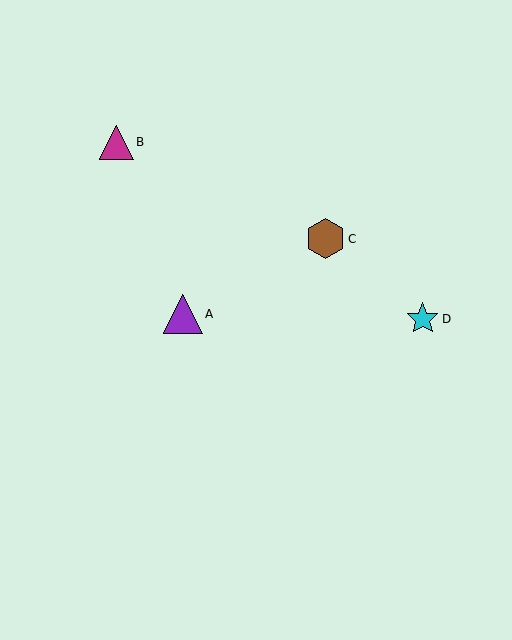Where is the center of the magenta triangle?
The center of the magenta triangle is at (116, 142).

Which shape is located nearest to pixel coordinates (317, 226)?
The brown hexagon (labeled C) at (326, 239) is nearest to that location.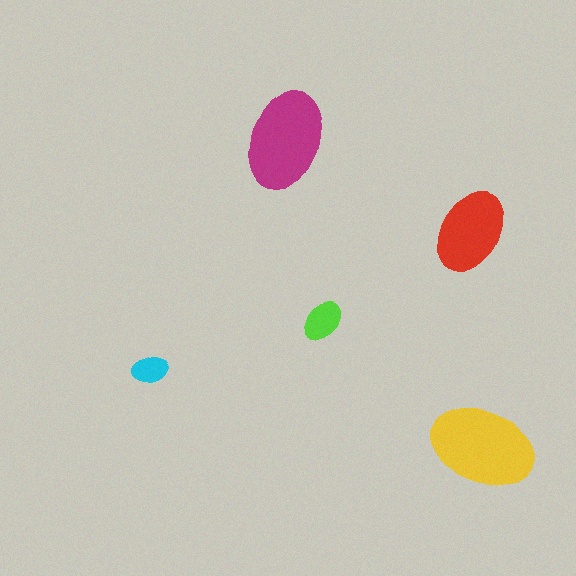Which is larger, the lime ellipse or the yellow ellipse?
The yellow one.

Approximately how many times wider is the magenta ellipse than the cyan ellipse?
About 3 times wider.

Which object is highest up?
The magenta ellipse is topmost.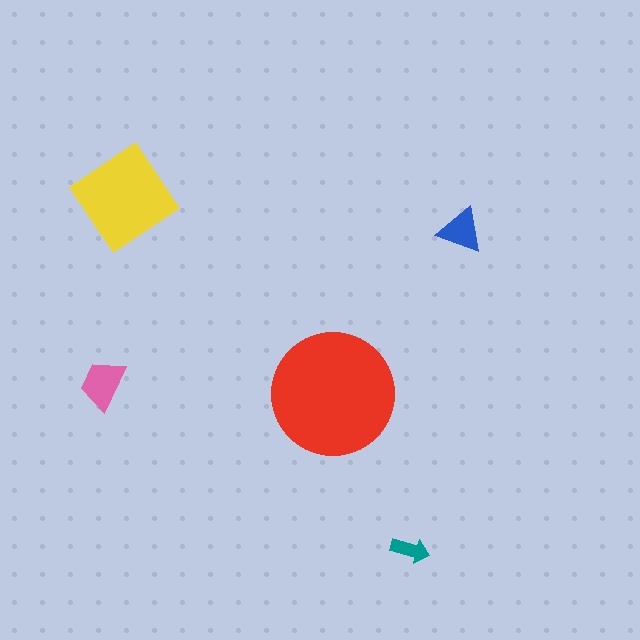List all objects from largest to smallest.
The red circle, the yellow diamond, the pink trapezoid, the blue triangle, the teal arrow.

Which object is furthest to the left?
The pink trapezoid is leftmost.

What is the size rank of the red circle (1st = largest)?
1st.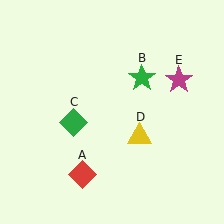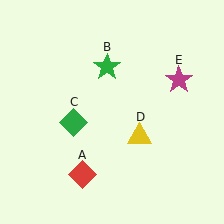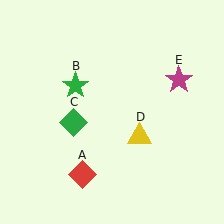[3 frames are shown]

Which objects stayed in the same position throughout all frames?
Red diamond (object A) and green diamond (object C) and yellow triangle (object D) and magenta star (object E) remained stationary.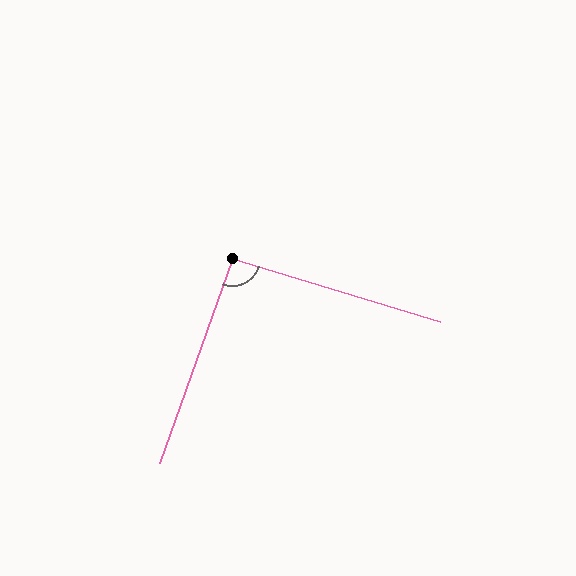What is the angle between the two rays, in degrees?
Approximately 93 degrees.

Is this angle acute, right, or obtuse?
It is approximately a right angle.